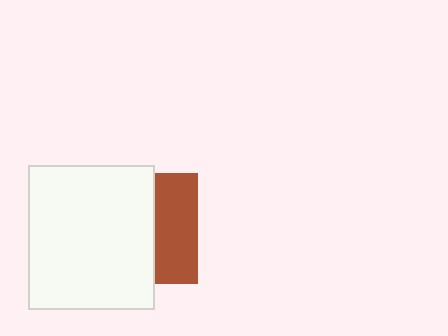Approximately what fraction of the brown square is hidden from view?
Roughly 62% of the brown square is hidden behind the white rectangle.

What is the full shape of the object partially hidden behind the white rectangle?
The partially hidden object is a brown square.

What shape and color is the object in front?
The object in front is a white rectangle.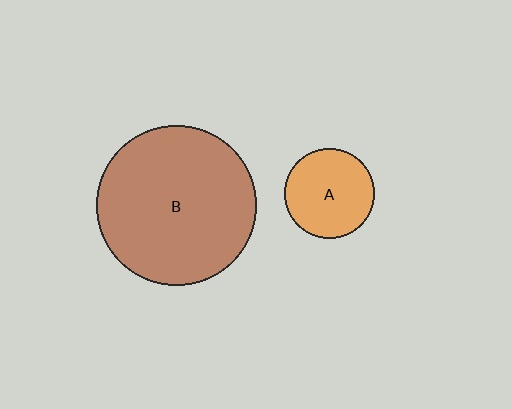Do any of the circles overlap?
No, none of the circles overlap.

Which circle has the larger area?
Circle B (brown).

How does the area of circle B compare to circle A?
Approximately 3.2 times.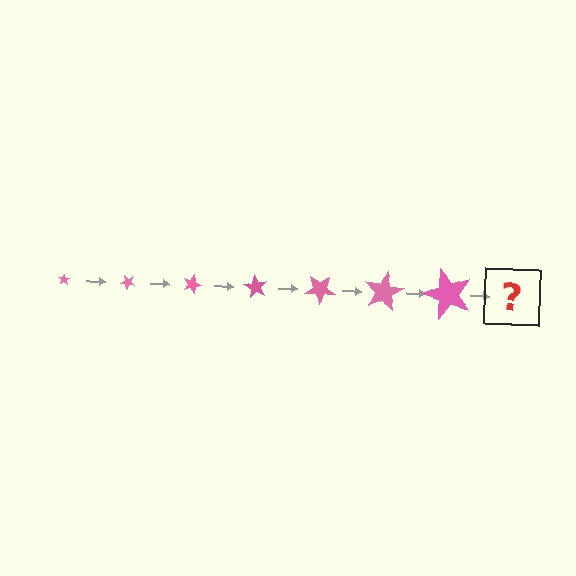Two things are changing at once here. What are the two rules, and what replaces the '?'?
The two rules are that the star grows larger each step and it rotates 45 degrees each step. The '?' should be a star, larger than the previous one and rotated 315 degrees from the start.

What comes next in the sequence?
The next element should be a star, larger than the previous one and rotated 315 degrees from the start.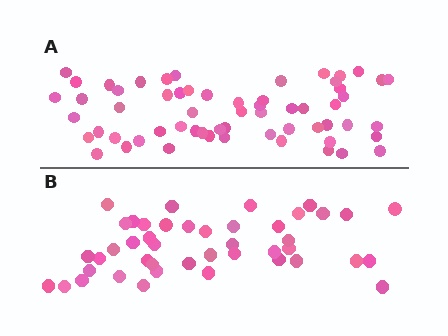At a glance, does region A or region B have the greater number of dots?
Region A (the top region) has more dots.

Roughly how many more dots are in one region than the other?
Region A has approximately 15 more dots than region B.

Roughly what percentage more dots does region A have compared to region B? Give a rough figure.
About 35% more.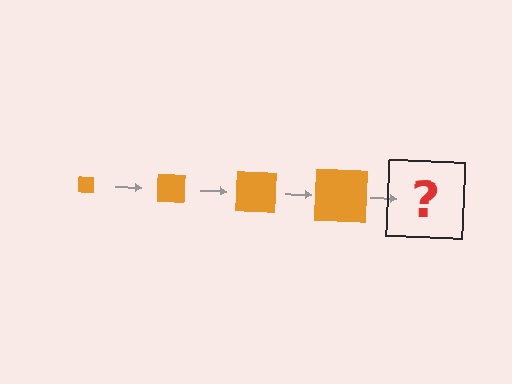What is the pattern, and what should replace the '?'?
The pattern is that the square gets progressively larger each step. The '?' should be an orange square, larger than the previous one.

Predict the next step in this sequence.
The next step is an orange square, larger than the previous one.